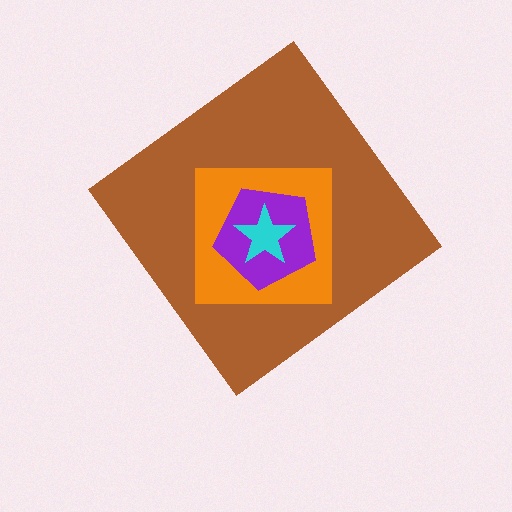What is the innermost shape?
The cyan star.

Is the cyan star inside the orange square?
Yes.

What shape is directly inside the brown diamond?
The orange square.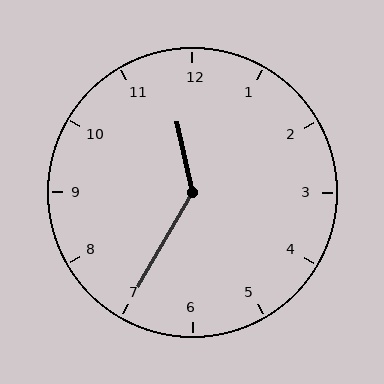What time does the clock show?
11:35.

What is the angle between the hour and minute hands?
Approximately 138 degrees.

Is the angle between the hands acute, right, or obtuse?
It is obtuse.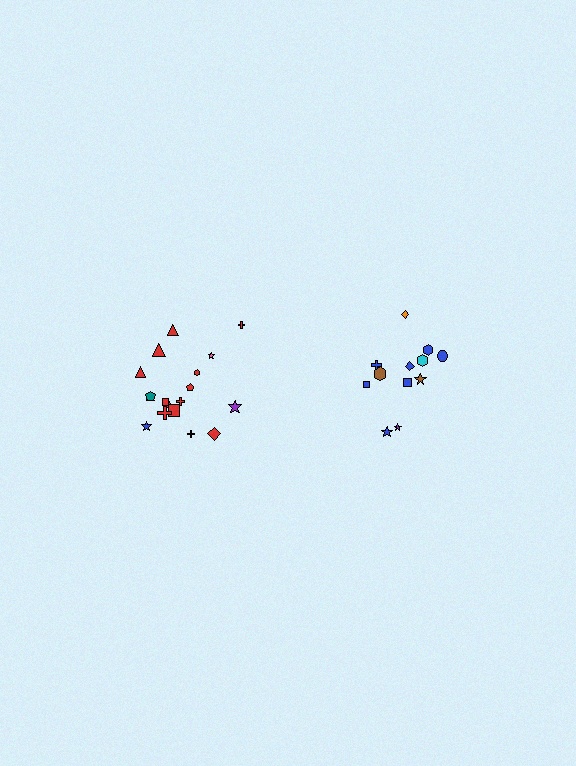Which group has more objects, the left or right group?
The left group.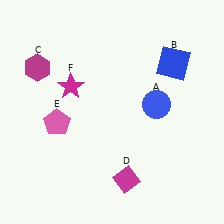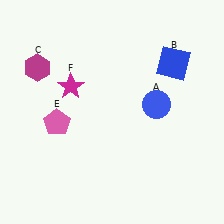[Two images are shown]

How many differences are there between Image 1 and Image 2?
There is 1 difference between the two images.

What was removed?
The magenta diamond (D) was removed in Image 2.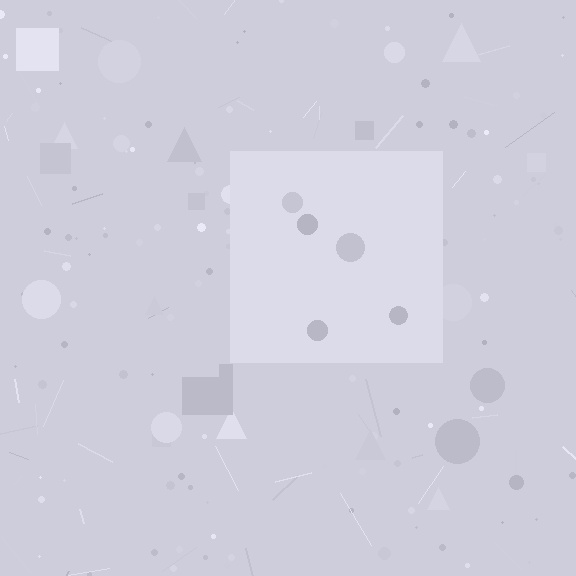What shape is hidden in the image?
A square is hidden in the image.